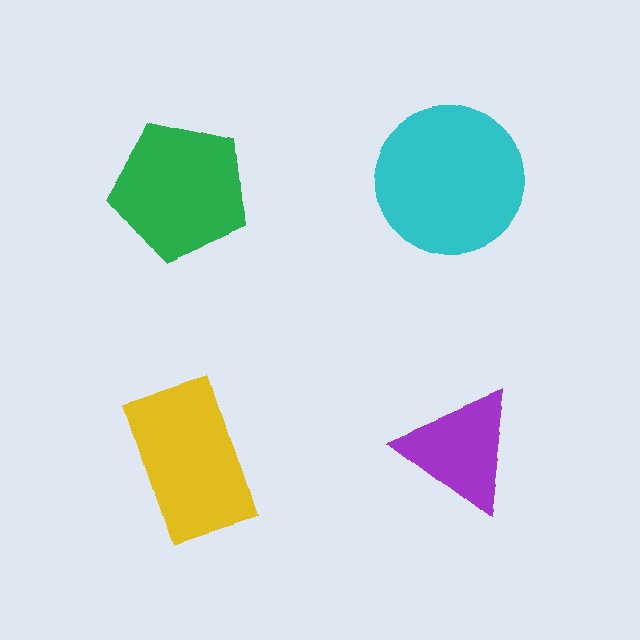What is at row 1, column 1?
A green pentagon.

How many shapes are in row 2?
2 shapes.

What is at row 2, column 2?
A purple triangle.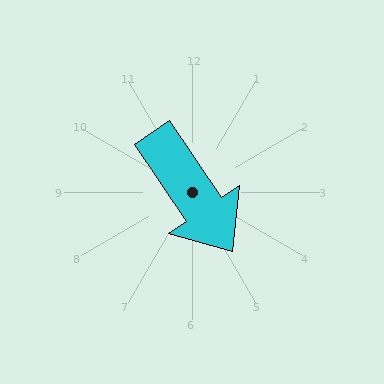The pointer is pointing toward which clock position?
Roughly 5 o'clock.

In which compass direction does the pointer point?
Southeast.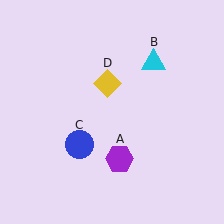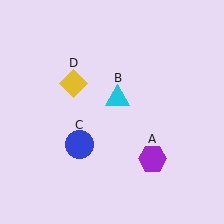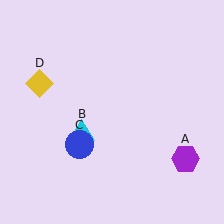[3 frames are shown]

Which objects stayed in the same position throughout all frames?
Blue circle (object C) remained stationary.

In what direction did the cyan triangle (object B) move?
The cyan triangle (object B) moved down and to the left.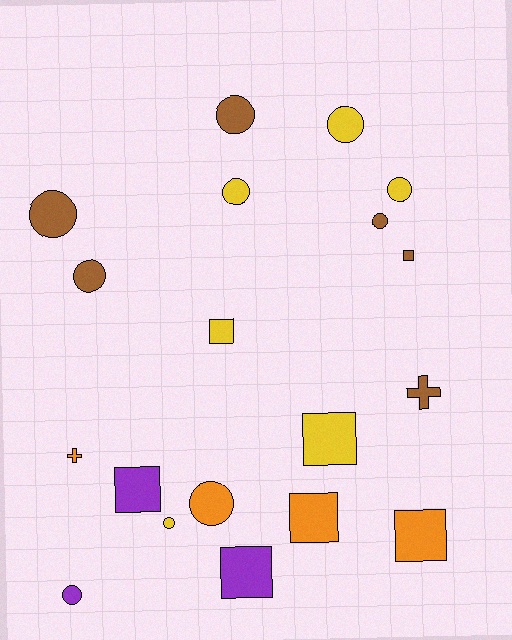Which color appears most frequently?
Yellow, with 6 objects.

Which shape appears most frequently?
Circle, with 10 objects.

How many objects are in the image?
There are 19 objects.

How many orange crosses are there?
There is 1 orange cross.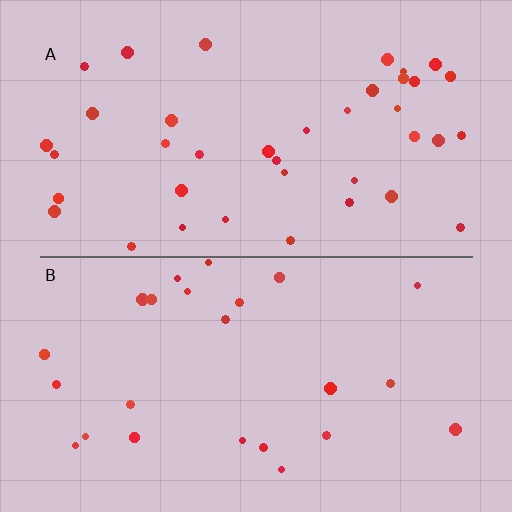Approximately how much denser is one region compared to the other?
Approximately 1.6× — region A over region B.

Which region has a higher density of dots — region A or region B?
A (the top).